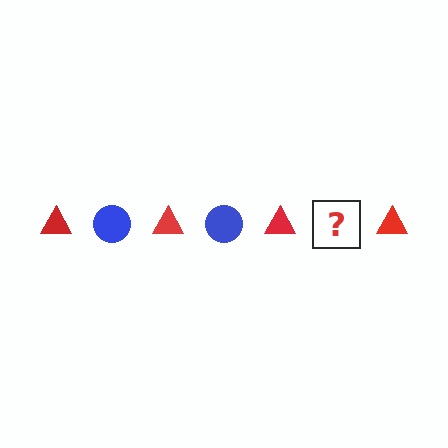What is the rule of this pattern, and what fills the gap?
The rule is that the pattern alternates between red triangle and blue circle. The gap should be filled with a blue circle.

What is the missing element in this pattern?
The missing element is a blue circle.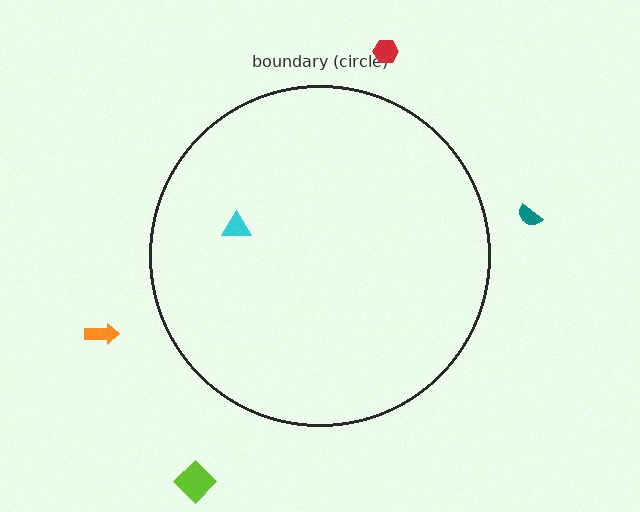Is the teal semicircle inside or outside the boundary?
Outside.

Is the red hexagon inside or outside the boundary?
Outside.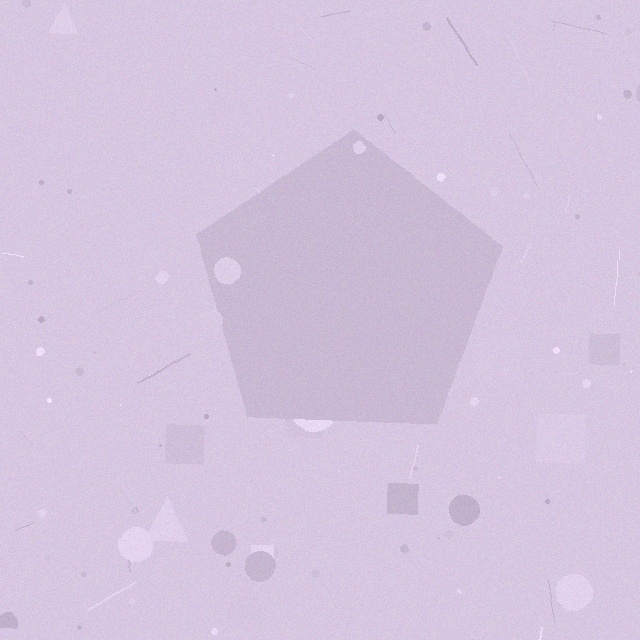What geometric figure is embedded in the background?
A pentagon is embedded in the background.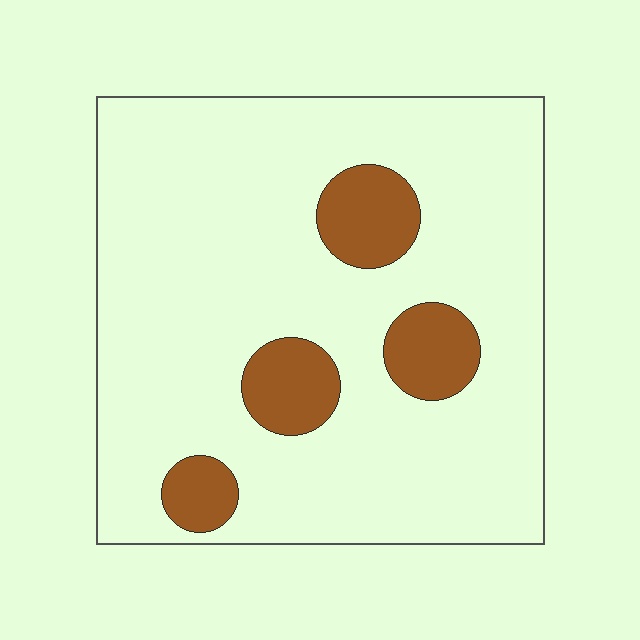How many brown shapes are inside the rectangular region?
4.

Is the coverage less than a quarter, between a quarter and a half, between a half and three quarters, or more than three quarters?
Less than a quarter.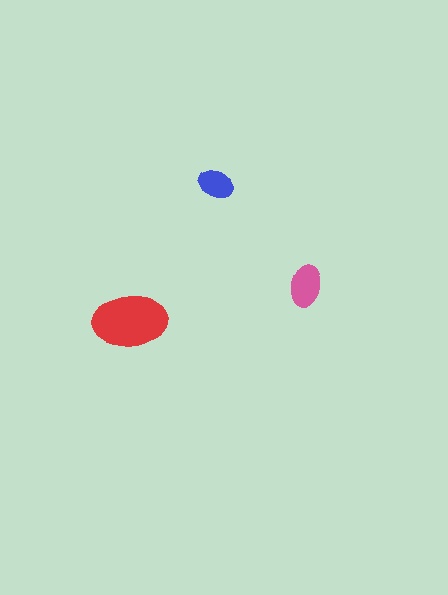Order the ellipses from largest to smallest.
the red one, the pink one, the blue one.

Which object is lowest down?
The red ellipse is bottommost.